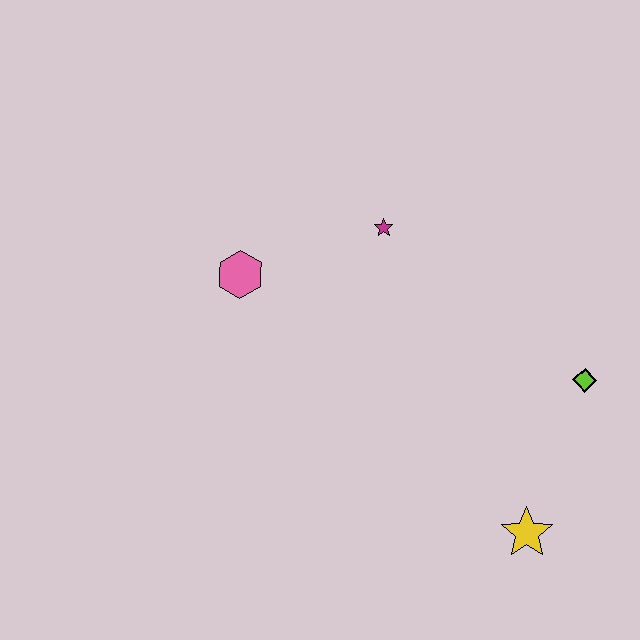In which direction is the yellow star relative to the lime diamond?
The yellow star is below the lime diamond.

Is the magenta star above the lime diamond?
Yes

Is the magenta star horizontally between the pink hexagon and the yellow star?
Yes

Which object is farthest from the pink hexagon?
The yellow star is farthest from the pink hexagon.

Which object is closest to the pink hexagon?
The magenta star is closest to the pink hexagon.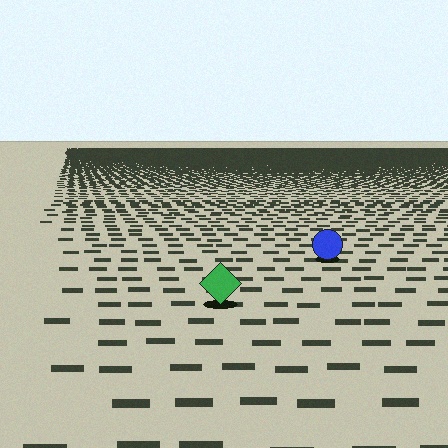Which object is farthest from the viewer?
The blue circle is farthest from the viewer. It appears smaller and the ground texture around it is denser.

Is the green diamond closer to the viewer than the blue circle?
Yes. The green diamond is closer — you can tell from the texture gradient: the ground texture is coarser near it.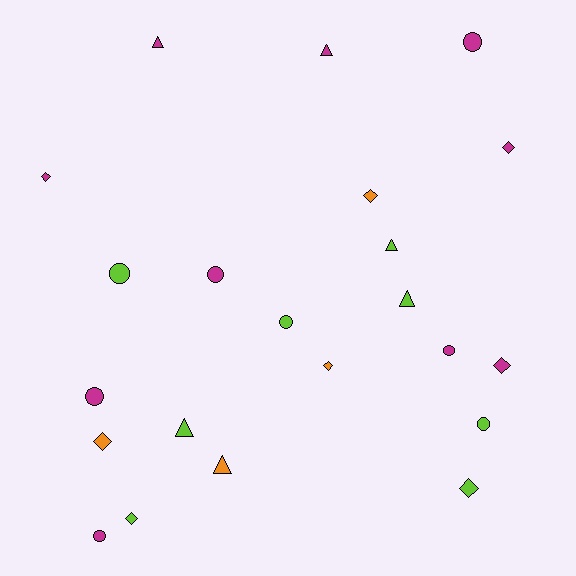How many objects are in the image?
There are 22 objects.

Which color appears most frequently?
Magenta, with 10 objects.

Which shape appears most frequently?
Diamond, with 8 objects.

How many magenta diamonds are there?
There are 3 magenta diamonds.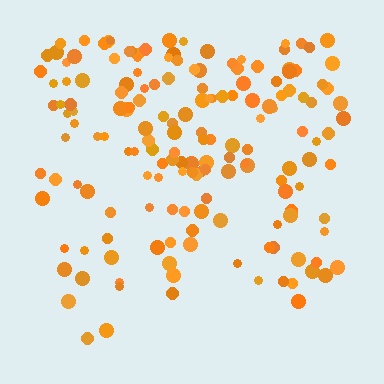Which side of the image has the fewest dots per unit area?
The bottom.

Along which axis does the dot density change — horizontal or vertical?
Vertical.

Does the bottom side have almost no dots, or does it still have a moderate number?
Still a moderate number, just noticeably fewer than the top.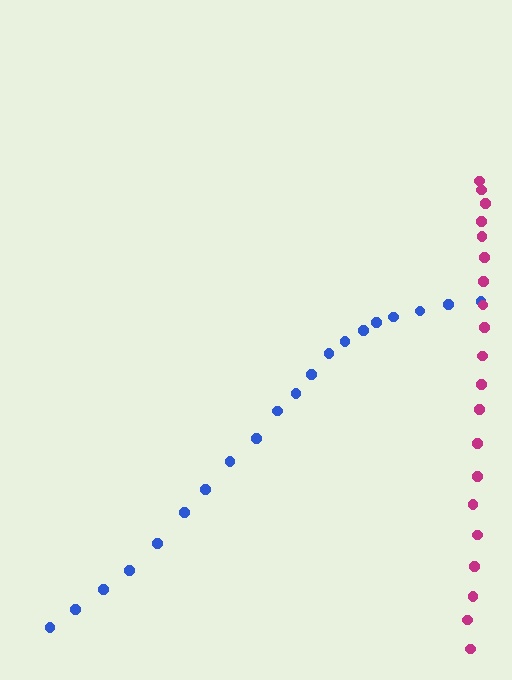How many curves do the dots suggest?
There are 2 distinct paths.